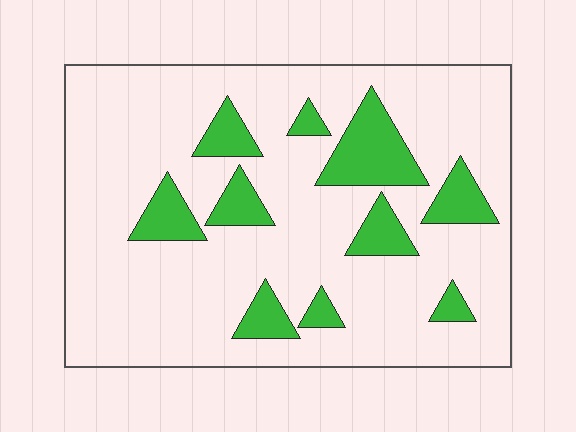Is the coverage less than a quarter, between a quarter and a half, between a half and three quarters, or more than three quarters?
Less than a quarter.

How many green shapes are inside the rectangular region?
10.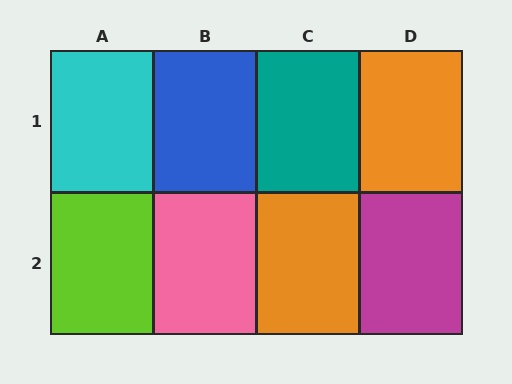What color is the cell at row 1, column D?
Orange.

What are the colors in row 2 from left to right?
Lime, pink, orange, magenta.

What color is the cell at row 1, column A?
Cyan.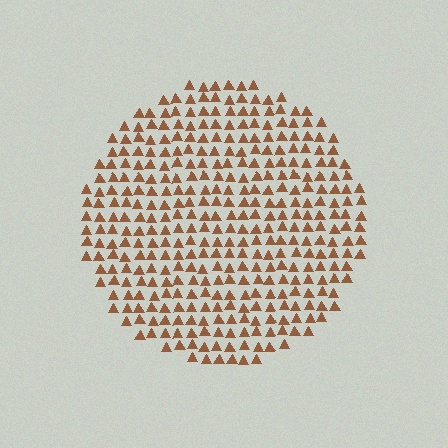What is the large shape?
The large shape is a circle.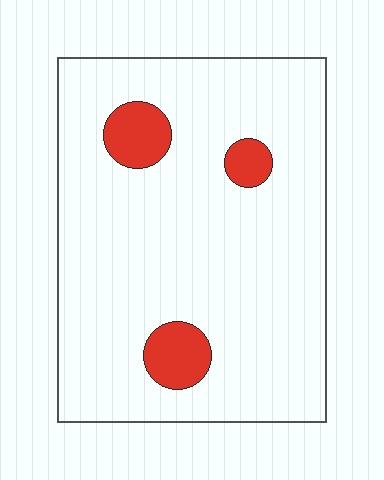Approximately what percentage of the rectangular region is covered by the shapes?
Approximately 10%.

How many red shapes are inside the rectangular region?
3.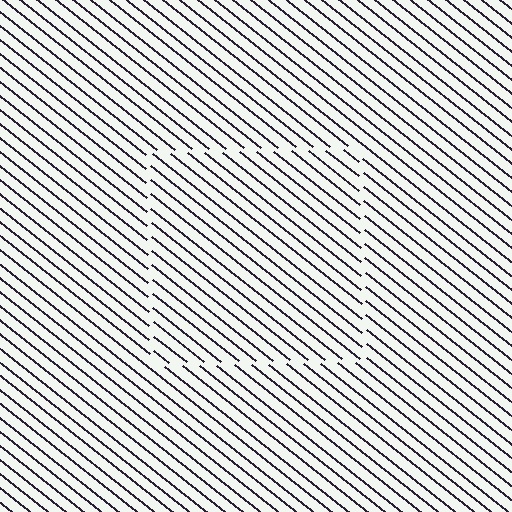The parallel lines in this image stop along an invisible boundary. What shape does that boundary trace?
An illusory square. The interior of the shape contains the same grating, shifted by half a period — the contour is defined by the phase discontinuity where line-ends from the inner and outer gratings abut.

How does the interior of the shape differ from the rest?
The interior of the shape contains the same grating, shifted by half a period — the contour is defined by the phase discontinuity where line-ends from the inner and outer gratings abut.